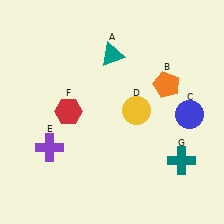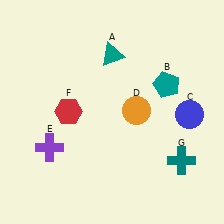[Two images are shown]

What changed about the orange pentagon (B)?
In Image 1, B is orange. In Image 2, it changed to teal.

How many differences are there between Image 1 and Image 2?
There are 2 differences between the two images.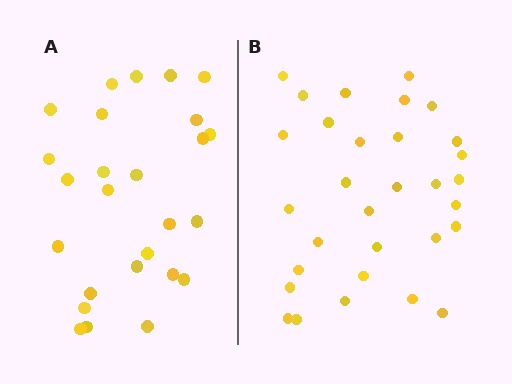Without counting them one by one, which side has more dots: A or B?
Region B (the right region) has more dots.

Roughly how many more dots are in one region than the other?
Region B has about 5 more dots than region A.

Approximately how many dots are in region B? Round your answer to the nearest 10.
About 30 dots. (The exact count is 31, which rounds to 30.)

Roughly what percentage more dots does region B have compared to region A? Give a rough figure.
About 20% more.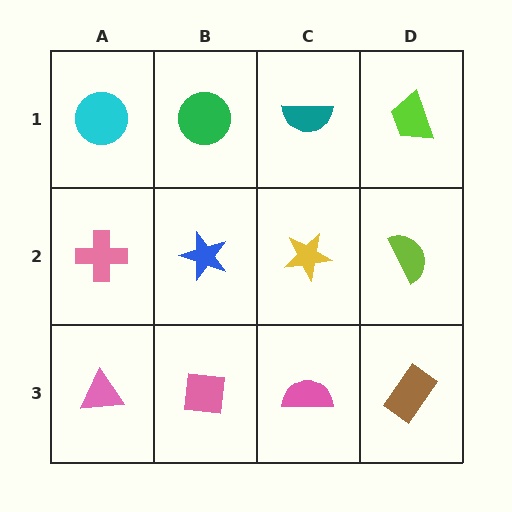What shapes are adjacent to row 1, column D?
A lime semicircle (row 2, column D), a teal semicircle (row 1, column C).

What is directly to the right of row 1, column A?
A green circle.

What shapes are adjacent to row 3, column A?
A pink cross (row 2, column A), a pink square (row 3, column B).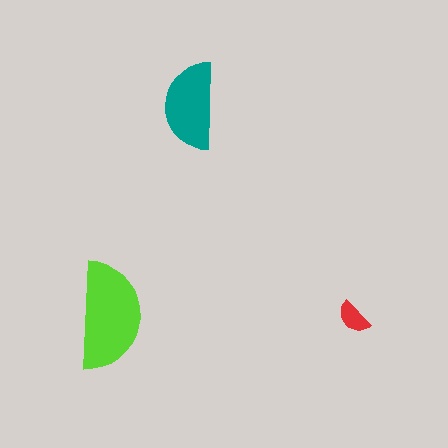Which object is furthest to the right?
The red semicircle is rightmost.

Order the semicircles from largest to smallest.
the lime one, the teal one, the red one.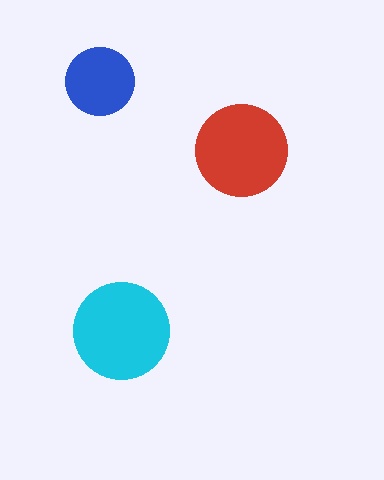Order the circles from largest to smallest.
the cyan one, the red one, the blue one.